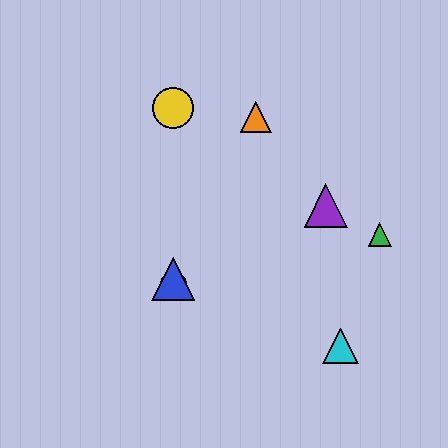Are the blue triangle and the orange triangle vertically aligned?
No, the blue triangle is at x≈173 and the orange triangle is at x≈256.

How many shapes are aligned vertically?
3 shapes (the red circle, the blue triangle, the yellow circle) are aligned vertically.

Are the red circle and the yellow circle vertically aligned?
Yes, both are at x≈173.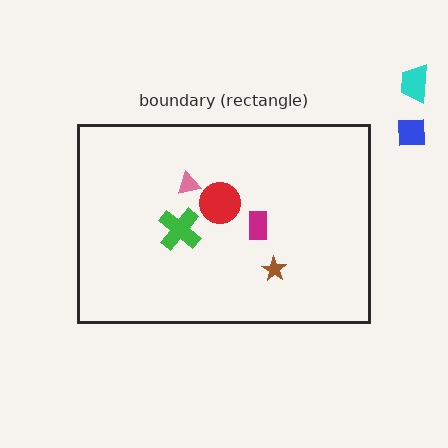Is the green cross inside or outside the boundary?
Inside.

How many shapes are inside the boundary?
5 inside, 2 outside.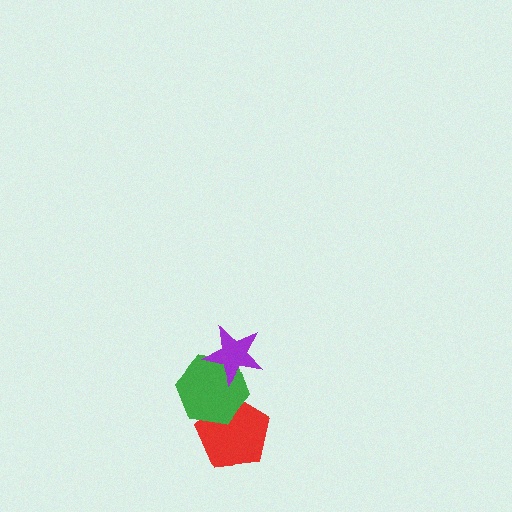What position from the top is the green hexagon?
The green hexagon is 2nd from the top.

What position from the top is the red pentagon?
The red pentagon is 3rd from the top.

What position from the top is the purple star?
The purple star is 1st from the top.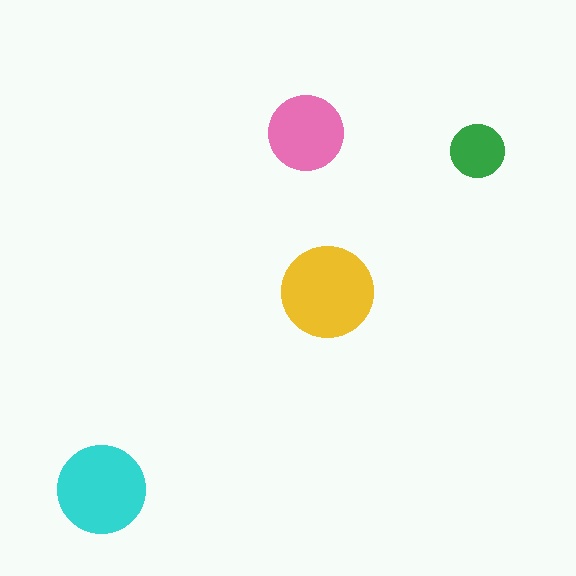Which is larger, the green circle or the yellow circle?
The yellow one.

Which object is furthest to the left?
The cyan circle is leftmost.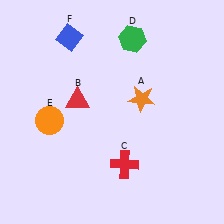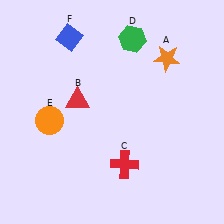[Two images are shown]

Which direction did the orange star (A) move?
The orange star (A) moved up.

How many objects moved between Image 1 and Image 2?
1 object moved between the two images.